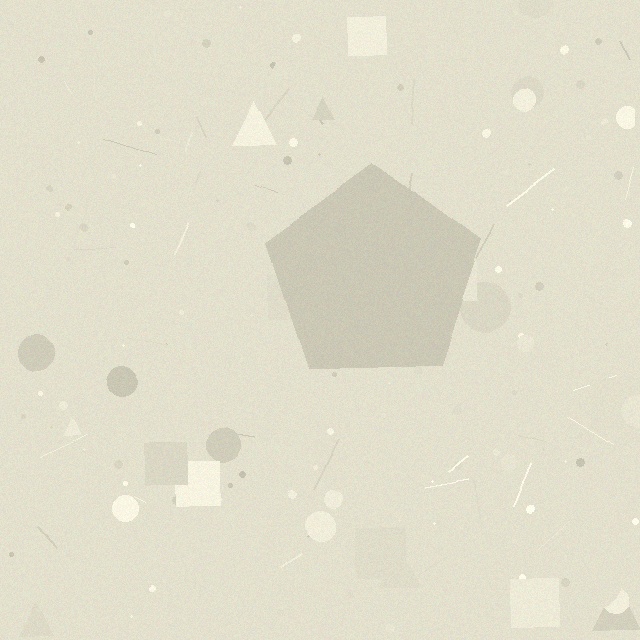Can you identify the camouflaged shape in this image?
The camouflaged shape is a pentagon.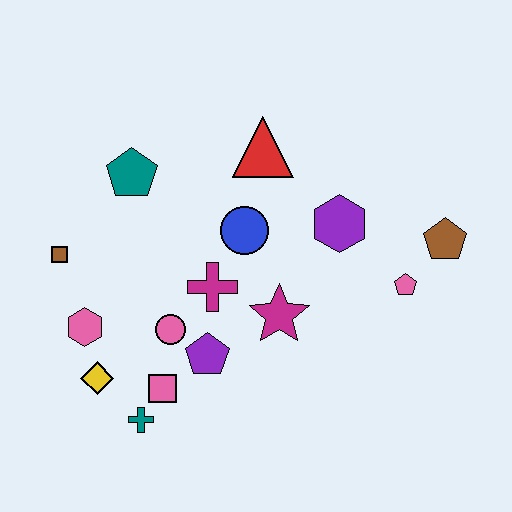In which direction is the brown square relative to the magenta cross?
The brown square is to the left of the magenta cross.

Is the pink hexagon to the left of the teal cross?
Yes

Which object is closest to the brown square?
The pink hexagon is closest to the brown square.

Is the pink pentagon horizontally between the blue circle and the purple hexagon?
No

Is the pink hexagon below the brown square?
Yes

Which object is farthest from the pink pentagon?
The brown square is farthest from the pink pentagon.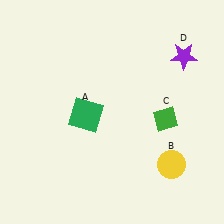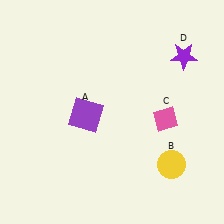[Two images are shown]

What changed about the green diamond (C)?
In Image 1, C is green. In Image 2, it changed to pink.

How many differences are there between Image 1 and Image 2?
There are 2 differences between the two images.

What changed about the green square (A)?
In Image 1, A is green. In Image 2, it changed to purple.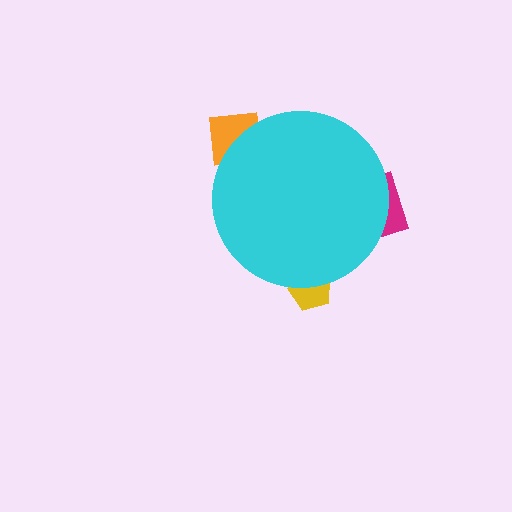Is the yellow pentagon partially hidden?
Yes, the yellow pentagon is partially hidden behind the cyan circle.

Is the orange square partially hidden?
Yes, the orange square is partially hidden behind the cyan circle.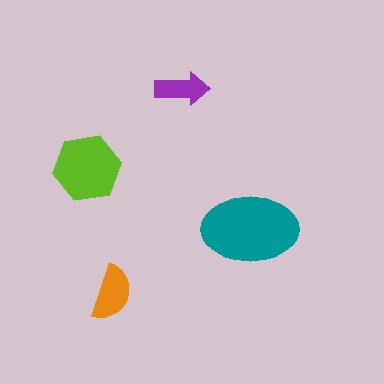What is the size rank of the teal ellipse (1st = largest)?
1st.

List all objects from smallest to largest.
The purple arrow, the orange semicircle, the lime hexagon, the teal ellipse.